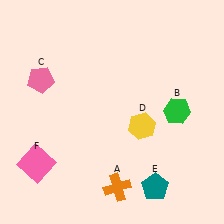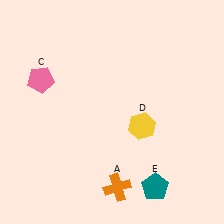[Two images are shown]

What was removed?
The pink square (F), the green hexagon (B) were removed in Image 2.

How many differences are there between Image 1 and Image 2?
There are 2 differences between the two images.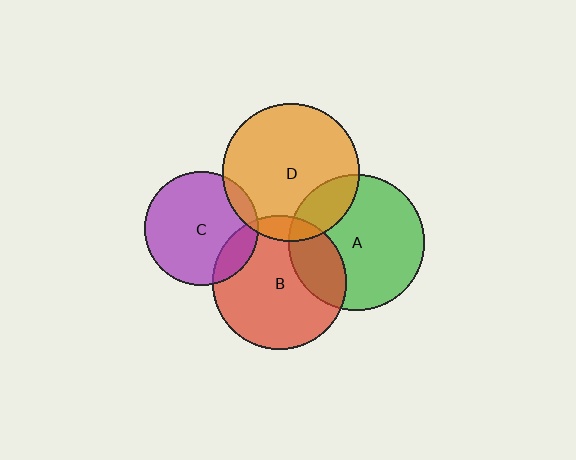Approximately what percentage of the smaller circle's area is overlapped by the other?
Approximately 10%.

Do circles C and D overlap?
Yes.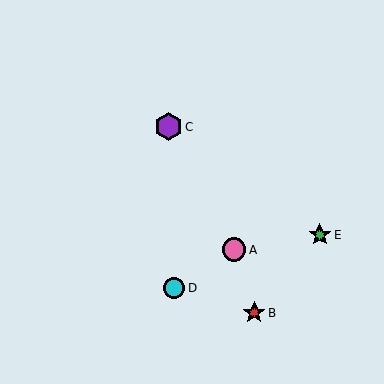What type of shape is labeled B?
Shape B is a red star.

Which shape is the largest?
The purple hexagon (labeled C) is the largest.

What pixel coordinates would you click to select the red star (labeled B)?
Click at (254, 313) to select the red star B.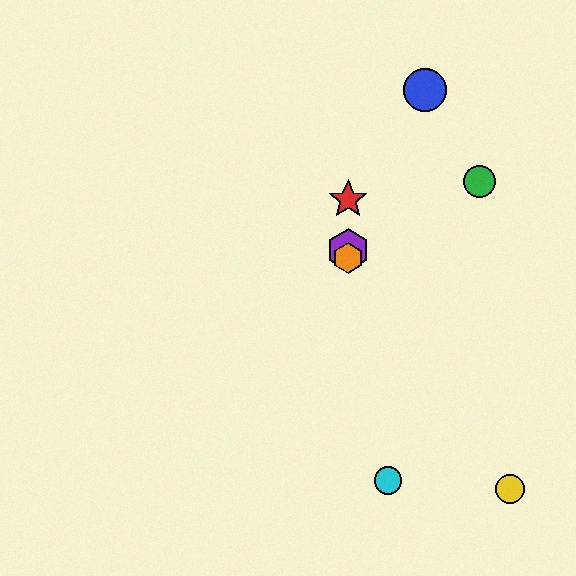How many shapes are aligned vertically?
3 shapes (the red star, the purple hexagon, the orange hexagon) are aligned vertically.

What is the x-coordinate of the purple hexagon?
The purple hexagon is at x≈348.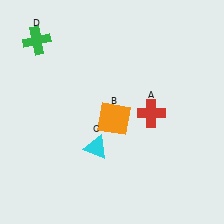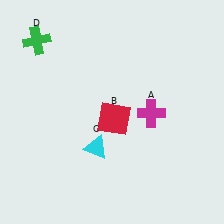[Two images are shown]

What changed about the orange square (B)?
In Image 1, B is orange. In Image 2, it changed to red.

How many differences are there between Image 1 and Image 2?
There are 2 differences between the two images.